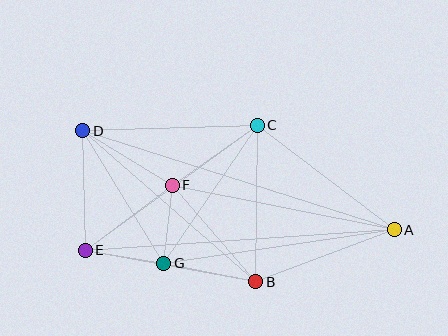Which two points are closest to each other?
Points F and G are closest to each other.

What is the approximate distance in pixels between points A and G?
The distance between A and G is approximately 233 pixels.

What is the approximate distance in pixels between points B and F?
The distance between B and F is approximately 127 pixels.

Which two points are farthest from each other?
Points A and D are farthest from each other.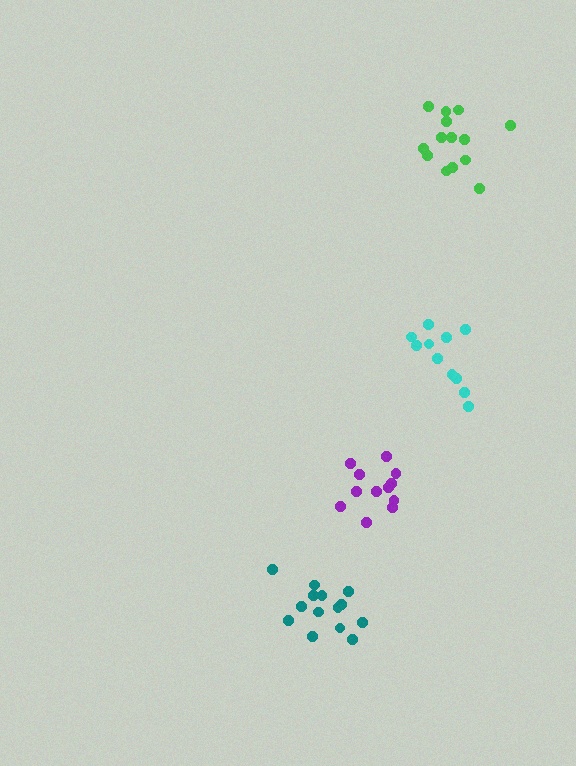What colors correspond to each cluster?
The clusters are colored: green, purple, cyan, teal.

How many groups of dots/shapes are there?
There are 4 groups.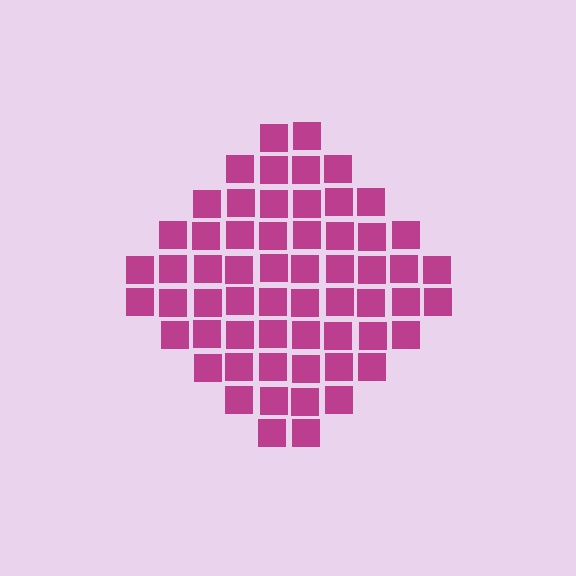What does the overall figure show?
The overall figure shows a diamond.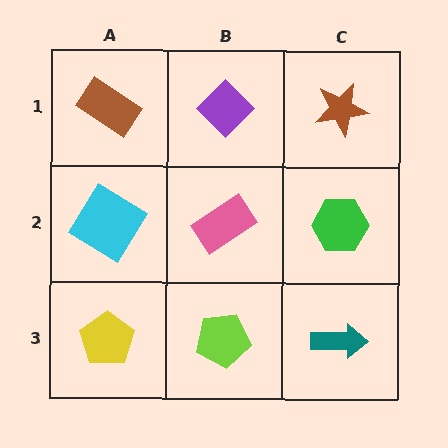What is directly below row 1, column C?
A green hexagon.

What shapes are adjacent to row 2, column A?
A brown rectangle (row 1, column A), a yellow pentagon (row 3, column A), a pink rectangle (row 2, column B).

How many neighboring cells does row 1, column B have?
3.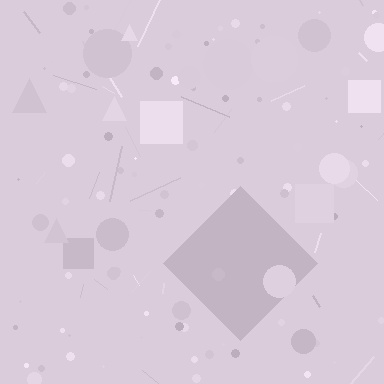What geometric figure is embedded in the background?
A diamond is embedded in the background.